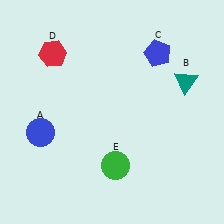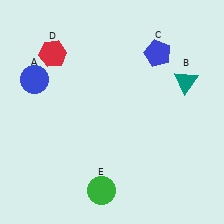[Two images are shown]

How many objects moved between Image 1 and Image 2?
2 objects moved between the two images.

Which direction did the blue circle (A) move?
The blue circle (A) moved up.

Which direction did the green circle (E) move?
The green circle (E) moved down.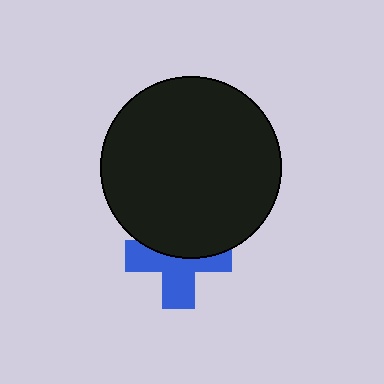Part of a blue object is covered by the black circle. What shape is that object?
It is a cross.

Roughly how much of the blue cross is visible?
About half of it is visible (roughly 55%).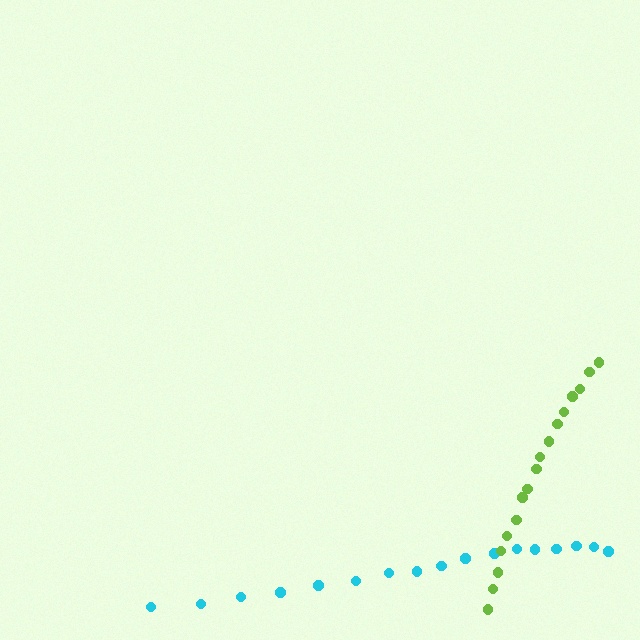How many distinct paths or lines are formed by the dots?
There are 2 distinct paths.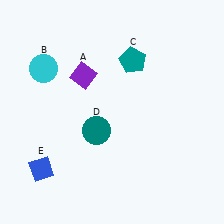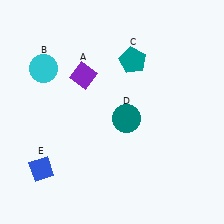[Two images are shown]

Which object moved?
The teal circle (D) moved right.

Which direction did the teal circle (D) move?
The teal circle (D) moved right.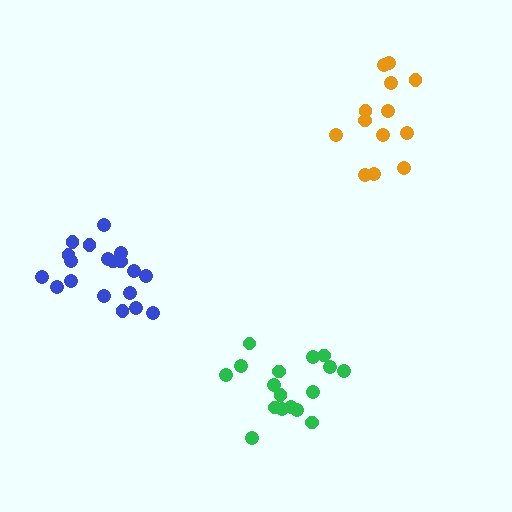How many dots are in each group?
Group 1: 19 dots, Group 2: 17 dots, Group 3: 13 dots (49 total).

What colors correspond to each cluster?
The clusters are colored: blue, green, orange.